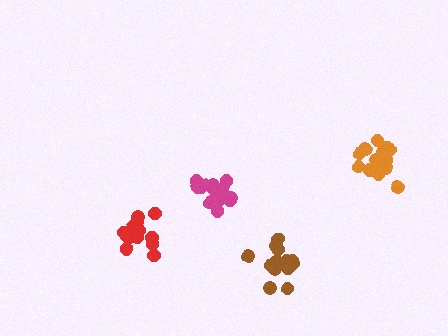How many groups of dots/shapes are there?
There are 4 groups.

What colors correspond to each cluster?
The clusters are colored: brown, magenta, red, orange.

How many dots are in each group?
Group 1: 16 dots, Group 2: 19 dots, Group 3: 17 dots, Group 4: 16 dots (68 total).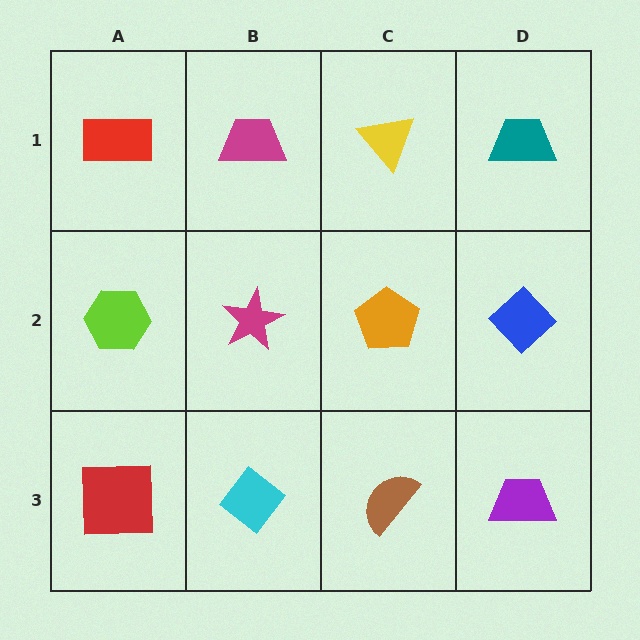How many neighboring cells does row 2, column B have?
4.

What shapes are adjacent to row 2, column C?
A yellow triangle (row 1, column C), a brown semicircle (row 3, column C), a magenta star (row 2, column B), a blue diamond (row 2, column D).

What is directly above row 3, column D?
A blue diamond.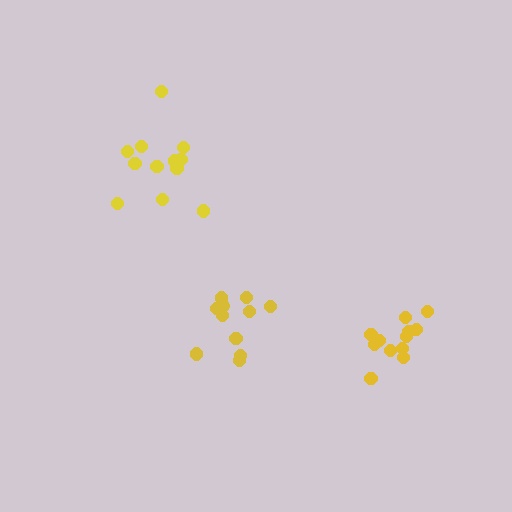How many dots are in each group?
Group 1: 11 dots, Group 2: 12 dots, Group 3: 12 dots (35 total).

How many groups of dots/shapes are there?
There are 3 groups.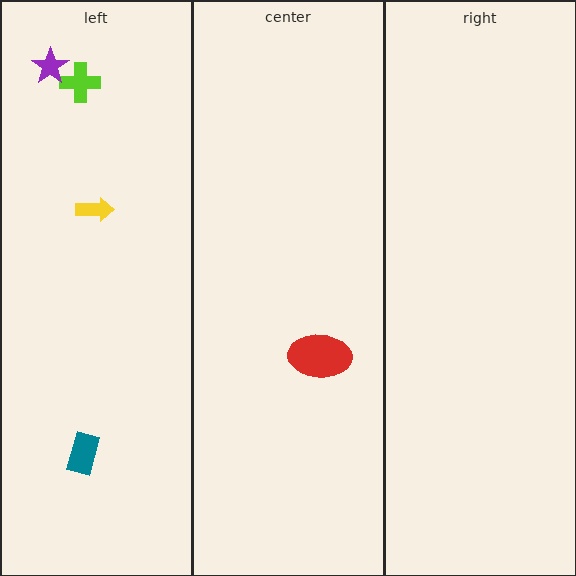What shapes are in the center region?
The red ellipse.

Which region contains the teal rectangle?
The left region.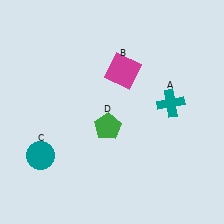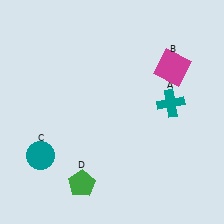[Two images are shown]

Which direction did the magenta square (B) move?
The magenta square (B) moved right.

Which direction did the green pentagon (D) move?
The green pentagon (D) moved down.